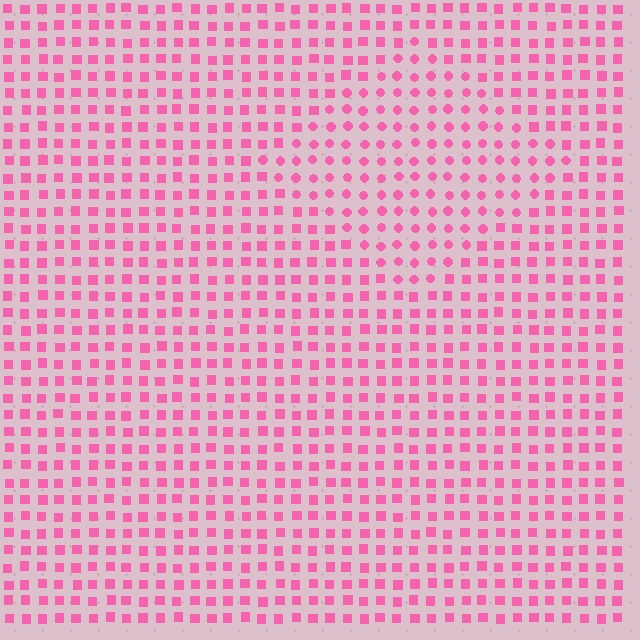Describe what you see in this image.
The image is filled with small pink elements arranged in a uniform grid. A diamond-shaped region contains circles, while the surrounding area contains squares. The boundary is defined purely by the change in element shape.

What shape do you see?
I see a diamond.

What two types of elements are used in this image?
The image uses circles inside the diamond region and squares outside it.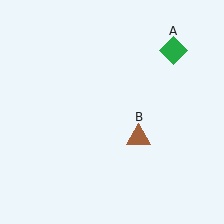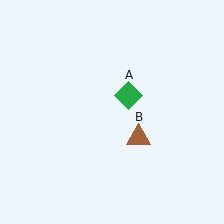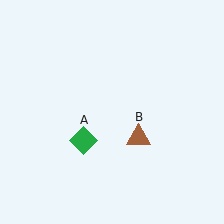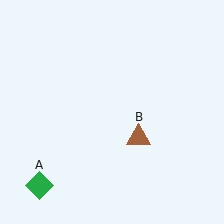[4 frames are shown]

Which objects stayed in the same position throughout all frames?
Brown triangle (object B) remained stationary.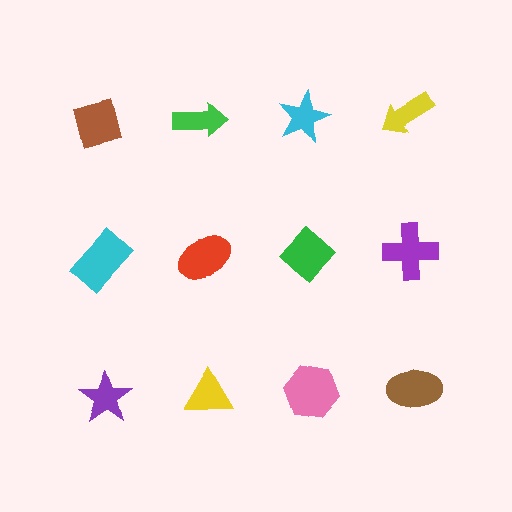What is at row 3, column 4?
A brown ellipse.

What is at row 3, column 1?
A purple star.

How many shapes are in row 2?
4 shapes.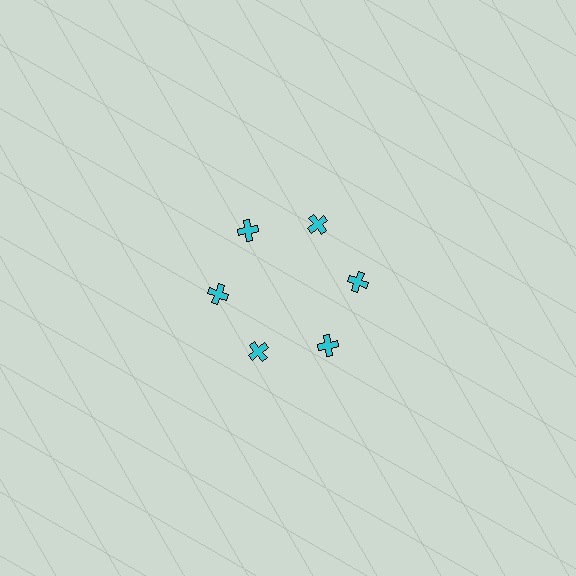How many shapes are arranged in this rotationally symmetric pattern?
There are 6 shapes, arranged in 6 groups of 1.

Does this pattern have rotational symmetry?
Yes, this pattern has 6-fold rotational symmetry. It looks the same after rotating 60 degrees around the center.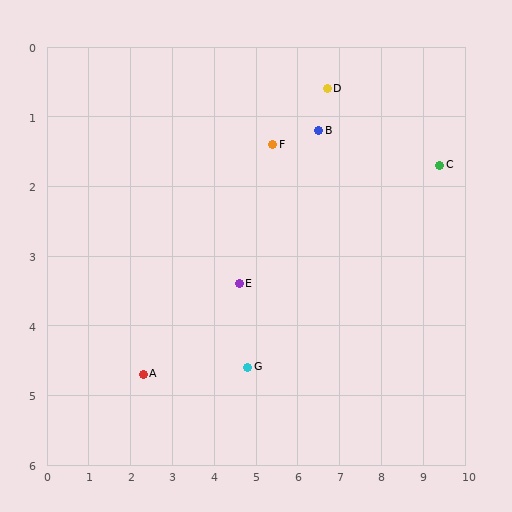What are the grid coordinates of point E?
Point E is at approximately (4.6, 3.4).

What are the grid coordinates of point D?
Point D is at approximately (6.7, 0.6).